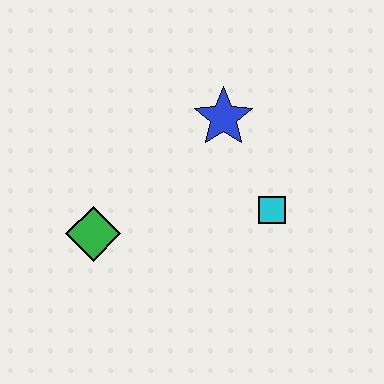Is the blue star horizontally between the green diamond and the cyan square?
Yes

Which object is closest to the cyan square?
The blue star is closest to the cyan square.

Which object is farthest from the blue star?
The green diamond is farthest from the blue star.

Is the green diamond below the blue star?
Yes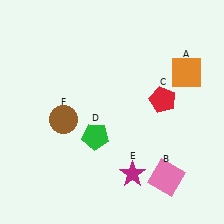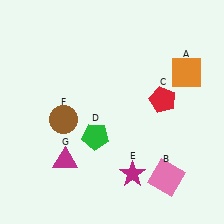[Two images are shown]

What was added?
A magenta triangle (G) was added in Image 2.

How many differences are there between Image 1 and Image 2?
There is 1 difference between the two images.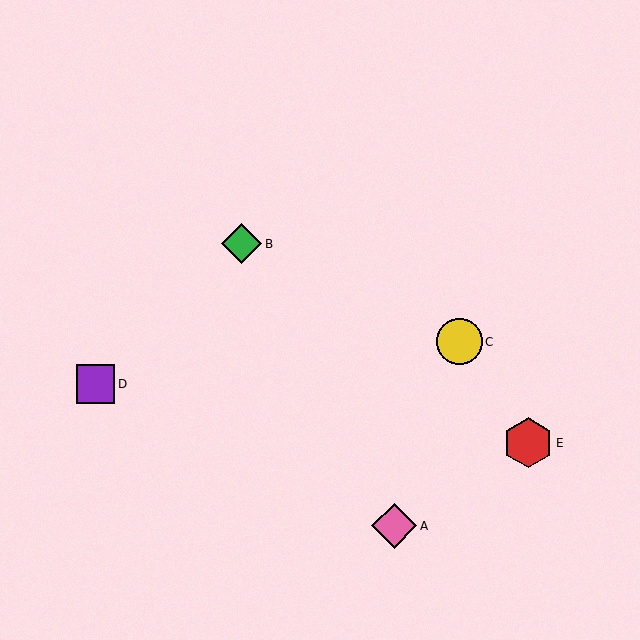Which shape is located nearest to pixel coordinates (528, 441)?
The red hexagon (labeled E) at (528, 443) is nearest to that location.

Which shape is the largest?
The red hexagon (labeled E) is the largest.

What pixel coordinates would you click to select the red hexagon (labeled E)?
Click at (528, 443) to select the red hexagon E.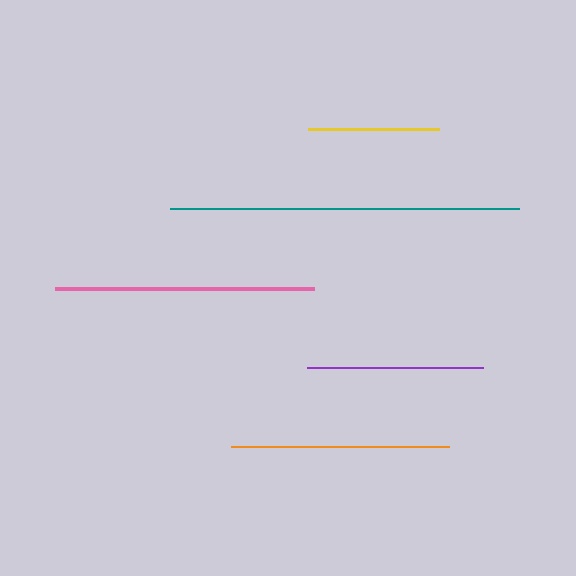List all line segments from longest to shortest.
From longest to shortest: teal, pink, orange, purple, yellow.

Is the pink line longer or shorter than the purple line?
The pink line is longer than the purple line.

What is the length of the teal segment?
The teal segment is approximately 349 pixels long.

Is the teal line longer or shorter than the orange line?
The teal line is longer than the orange line.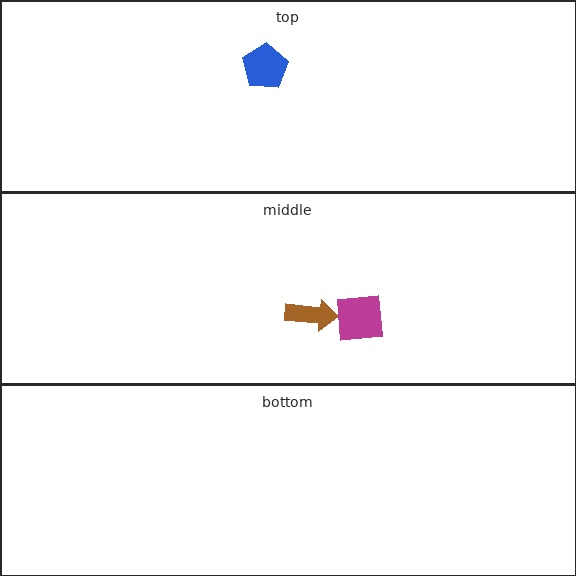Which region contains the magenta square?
The middle region.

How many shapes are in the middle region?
2.